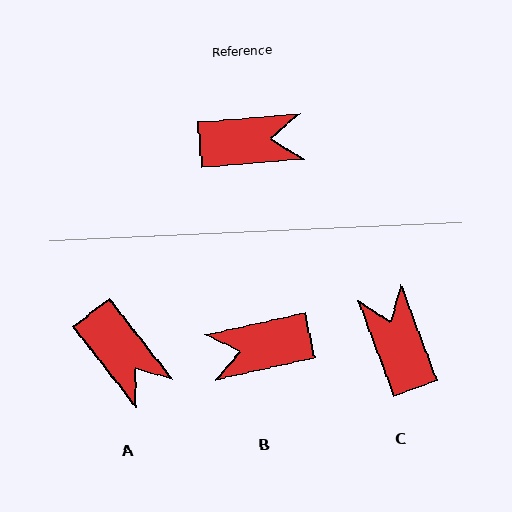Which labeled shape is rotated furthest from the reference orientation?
B, about 172 degrees away.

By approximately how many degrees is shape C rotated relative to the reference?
Approximately 106 degrees counter-clockwise.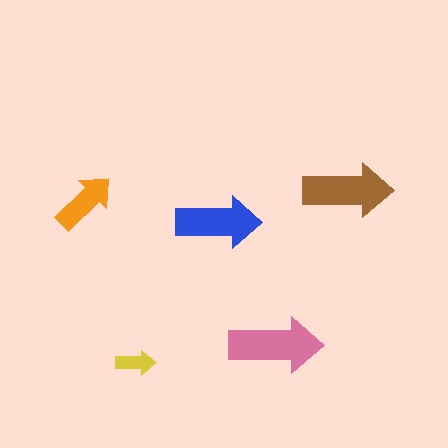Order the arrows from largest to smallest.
the pink one, the brown one, the blue one, the orange one, the yellow one.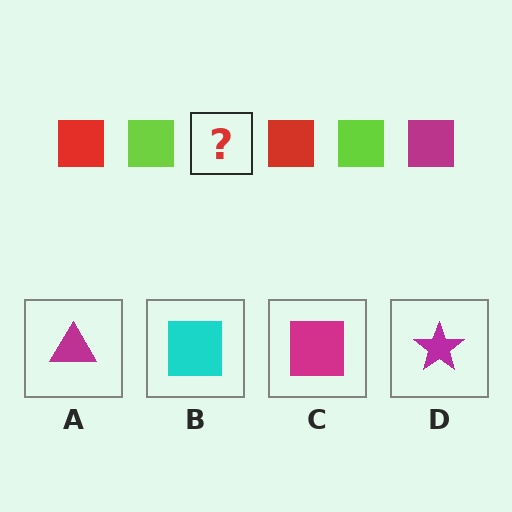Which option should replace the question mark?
Option C.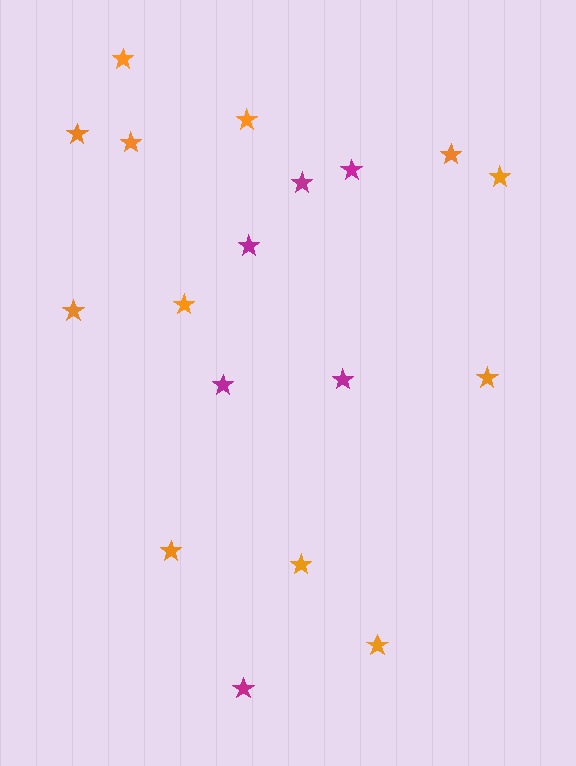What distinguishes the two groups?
There are 2 groups: one group of orange stars (12) and one group of magenta stars (6).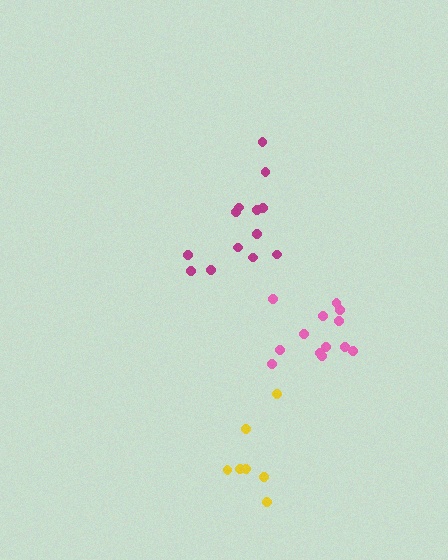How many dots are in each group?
Group 1: 13 dots, Group 2: 7 dots, Group 3: 13 dots (33 total).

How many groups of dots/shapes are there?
There are 3 groups.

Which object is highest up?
The magenta cluster is topmost.